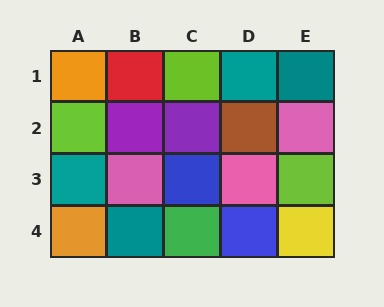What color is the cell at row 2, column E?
Pink.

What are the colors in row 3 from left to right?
Teal, pink, blue, pink, lime.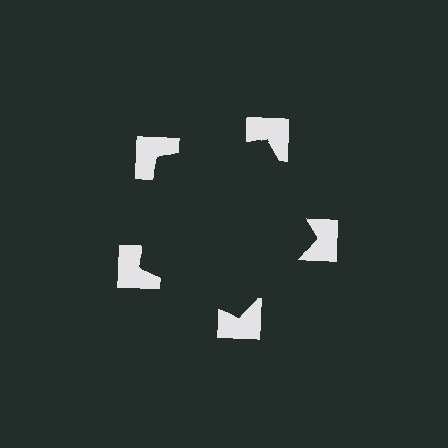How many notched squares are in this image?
There are 5 — one at each vertex of the illusory pentagon.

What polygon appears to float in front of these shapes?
An illusory pentagon — its edges are inferred from the aligned wedge cuts in the notched squares, not physically drawn.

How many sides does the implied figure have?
5 sides.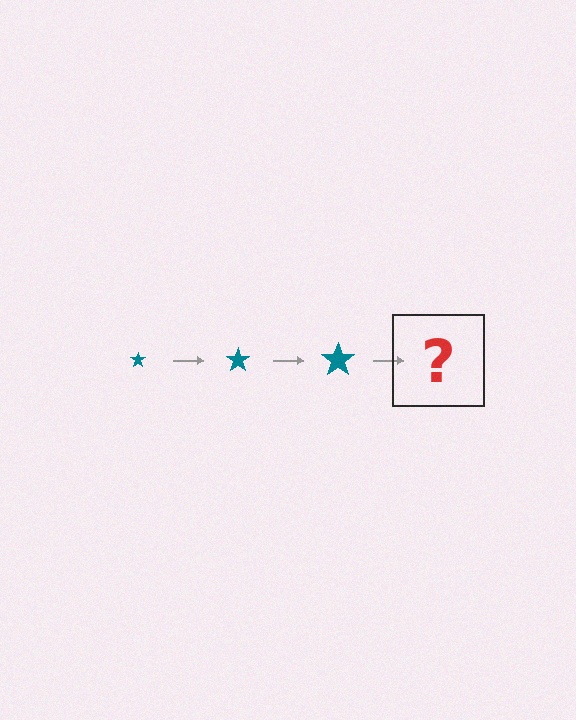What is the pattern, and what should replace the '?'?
The pattern is that the star gets progressively larger each step. The '?' should be a teal star, larger than the previous one.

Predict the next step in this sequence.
The next step is a teal star, larger than the previous one.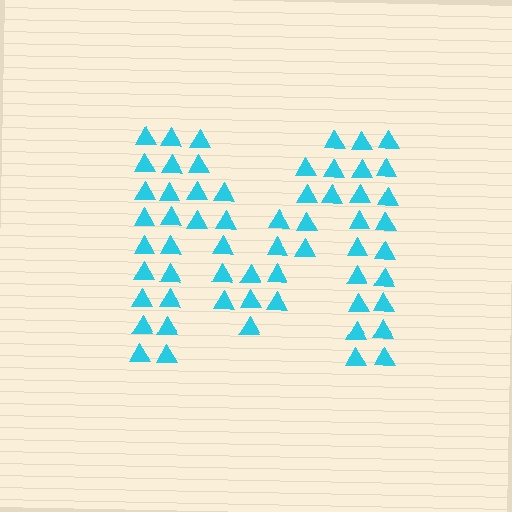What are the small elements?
The small elements are triangles.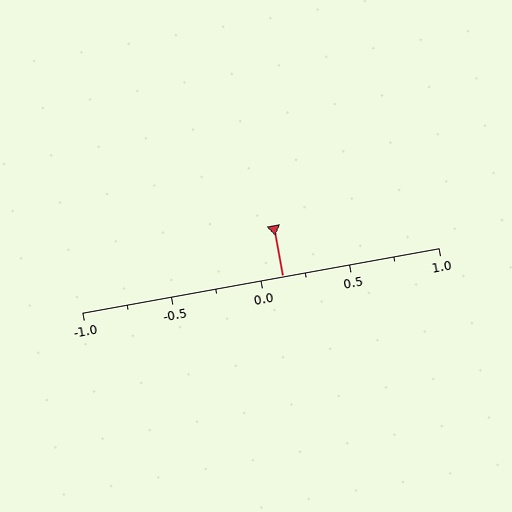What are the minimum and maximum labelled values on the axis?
The axis runs from -1.0 to 1.0.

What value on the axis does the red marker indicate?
The marker indicates approximately 0.12.